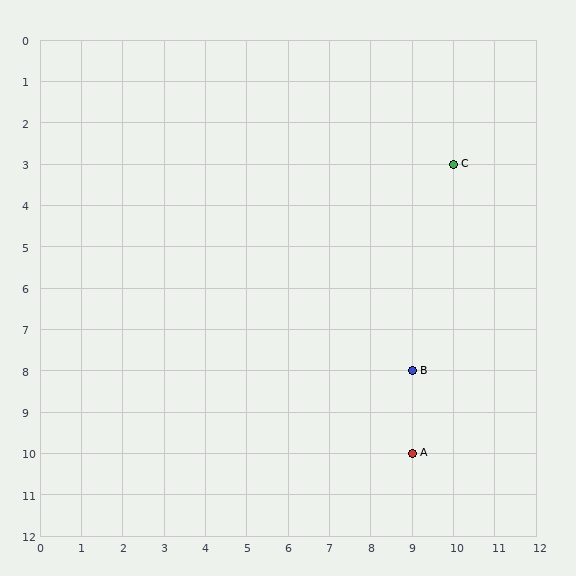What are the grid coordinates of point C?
Point C is at grid coordinates (10, 3).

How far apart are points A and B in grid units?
Points A and B are 2 rows apart.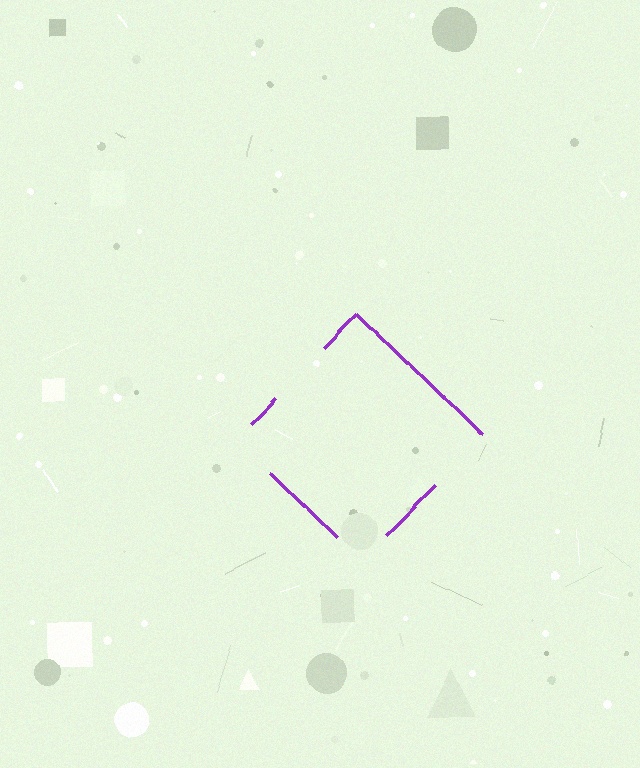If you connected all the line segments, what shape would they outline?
They would outline a diamond.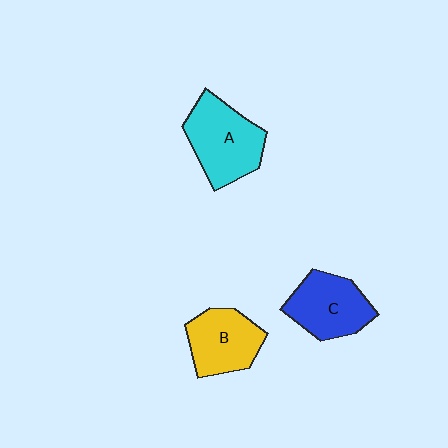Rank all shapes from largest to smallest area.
From largest to smallest: A (cyan), C (blue), B (yellow).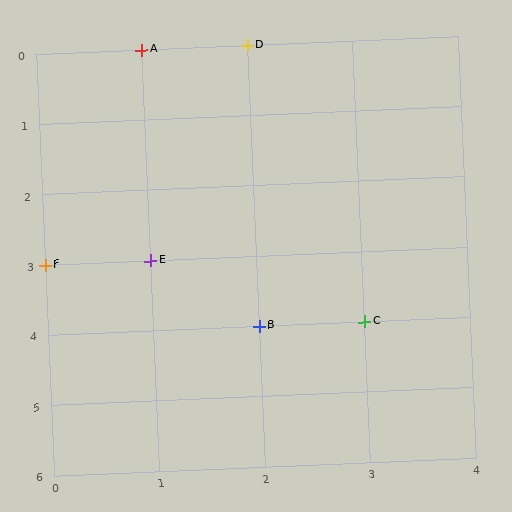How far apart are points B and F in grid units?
Points B and F are 2 columns and 1 row apart (about 2.2 grid units diagonally).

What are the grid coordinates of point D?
Point D is at grid coordinates (2, 0).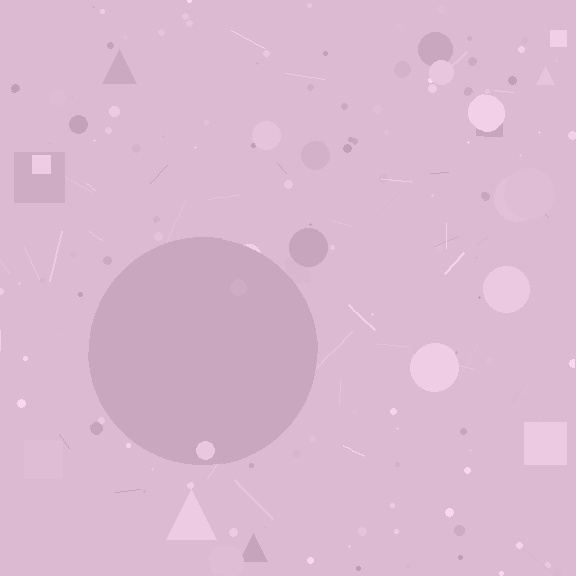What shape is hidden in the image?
A circle is hidden in the image.